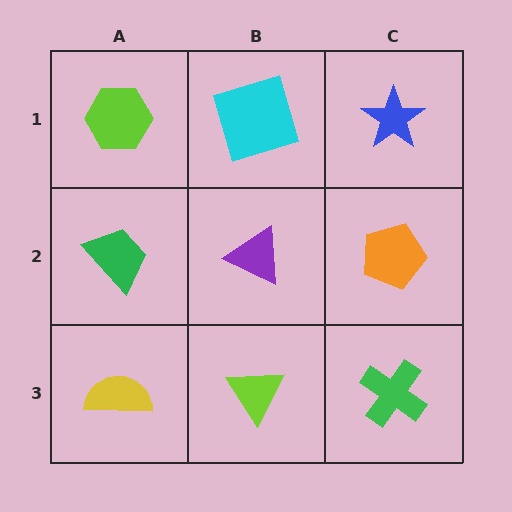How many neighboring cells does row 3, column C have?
2.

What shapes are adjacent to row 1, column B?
A purple triangle (row 2, column B), a lime hexagon (row 1, column A), a blue star (row 1, column C).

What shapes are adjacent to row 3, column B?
A purple triangle (row 2, column B), a yellow semicircle (row 3, column A), a green cross (row 3, column C).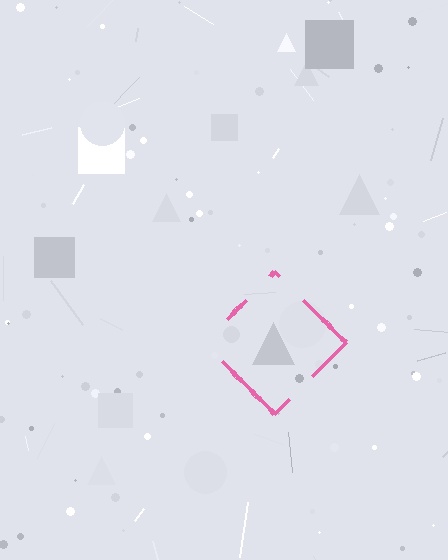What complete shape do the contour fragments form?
The contour fragments form a diamond.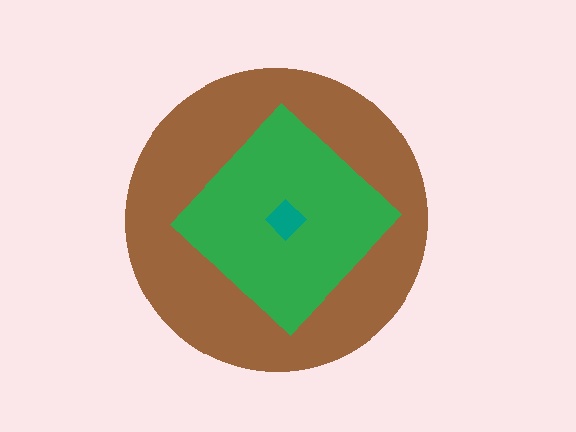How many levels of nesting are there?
3.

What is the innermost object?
The teal diamond.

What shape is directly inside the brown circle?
The green diamond.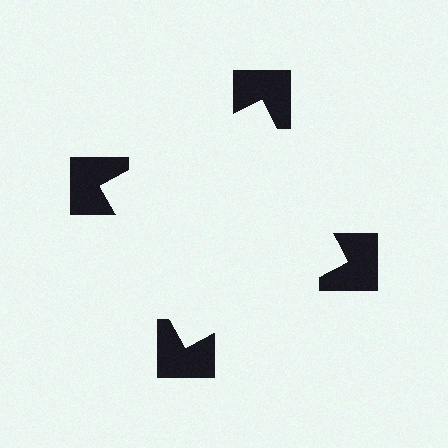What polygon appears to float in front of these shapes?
An illusory square — its edges are inferred from the aligned wedge cuts in the notched squares, not physically drawn.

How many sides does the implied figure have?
4 sides.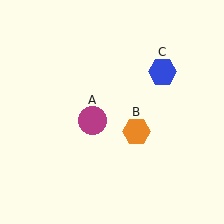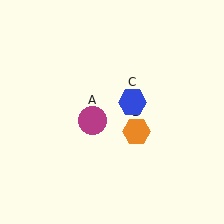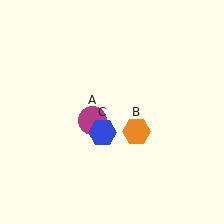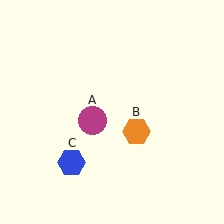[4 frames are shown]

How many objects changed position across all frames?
1 object changed position: blue hexagon (object C).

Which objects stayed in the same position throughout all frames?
Magenta circle (object A) and orange hexagon (object B) remained stationary.